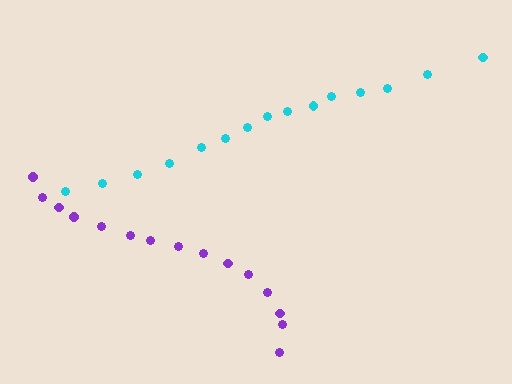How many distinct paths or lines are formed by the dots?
There are 2 distinct paths.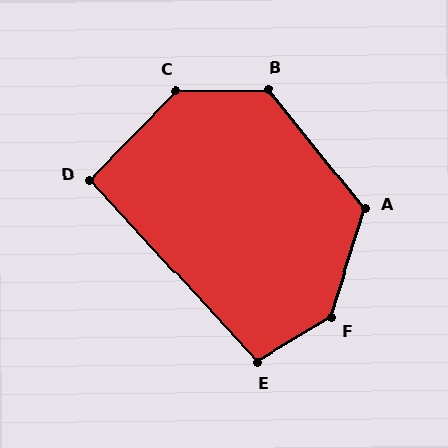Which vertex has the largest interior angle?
F, at approximately 139 degrees.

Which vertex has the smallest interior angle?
D, at approximately 93 degrees.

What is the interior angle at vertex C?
Approximately 135 degrees (obtuse).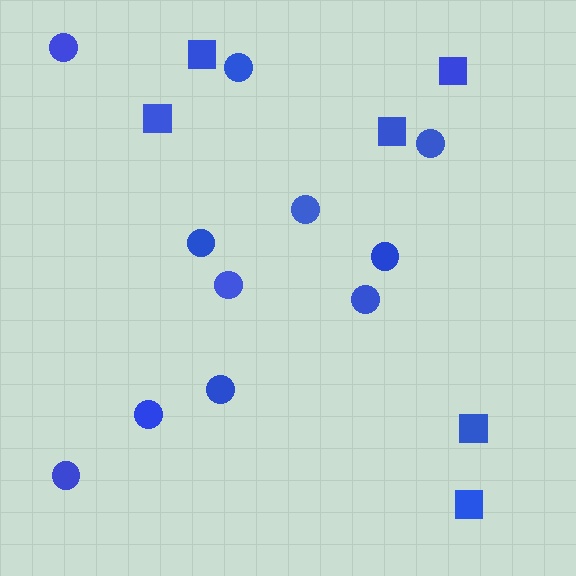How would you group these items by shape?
There are 2 groups: one group of circles (11) and one group of squares (6).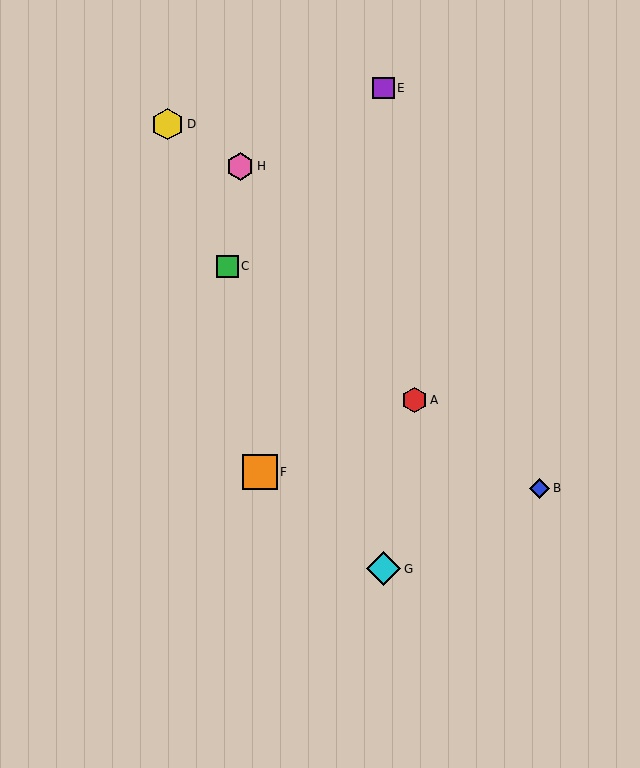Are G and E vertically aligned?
Yes, both are at x≈383.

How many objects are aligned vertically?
2 objects (E, G) are aligned vertically.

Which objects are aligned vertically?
Objects E, G are aligned vertically.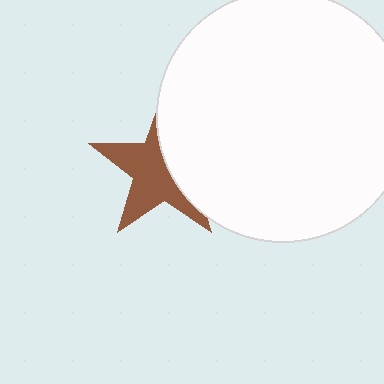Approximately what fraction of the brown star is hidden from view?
Roughly 44% of the brown star is hidden behind the white circle.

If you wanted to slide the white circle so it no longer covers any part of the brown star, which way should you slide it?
Slide it right — that is the most direct way to separate the two shapes.